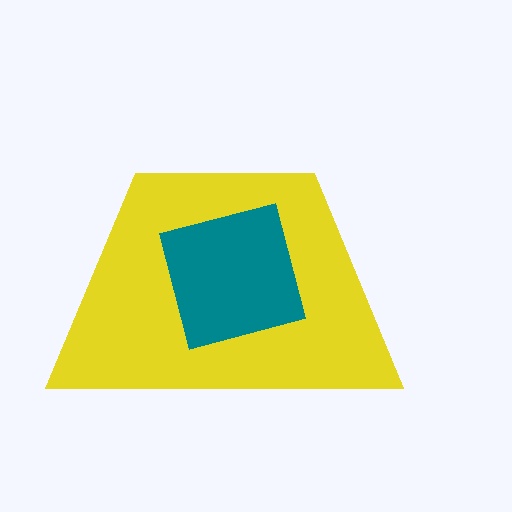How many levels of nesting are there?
2.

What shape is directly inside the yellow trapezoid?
The teal square.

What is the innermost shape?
The teal square.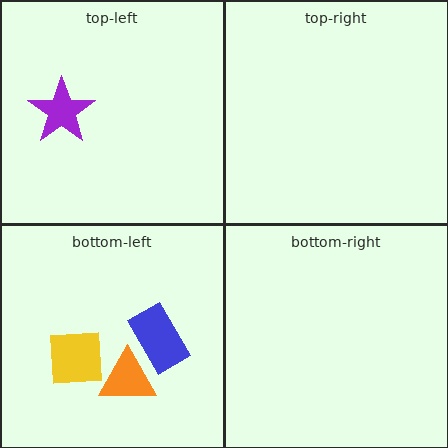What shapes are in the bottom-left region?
The yellow square, the blue rectangle, the orange triangle.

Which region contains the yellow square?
The bottom-left region.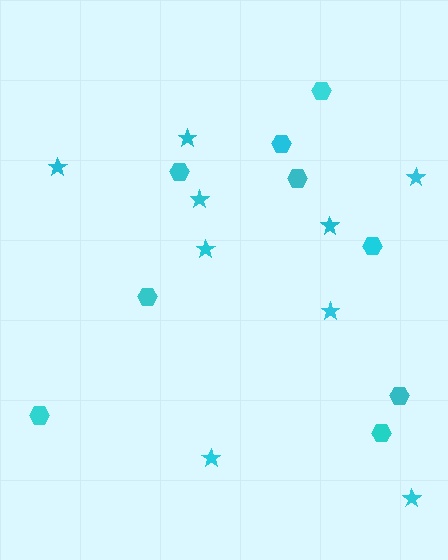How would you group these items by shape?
There are 2 groups: one group of stars (9) and one group of hexagons (9).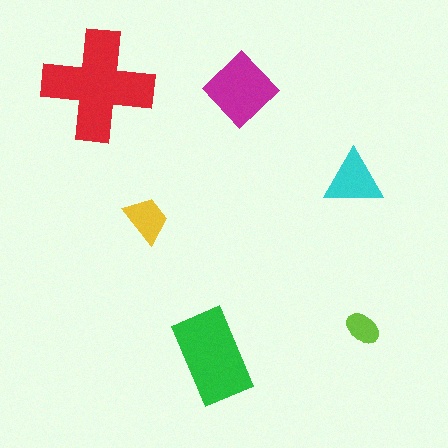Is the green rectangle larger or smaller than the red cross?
Smaller.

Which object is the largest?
The red cross.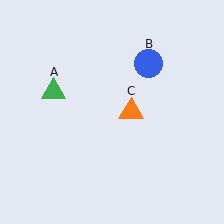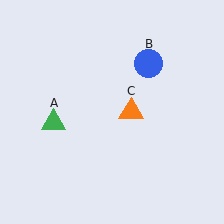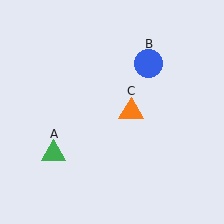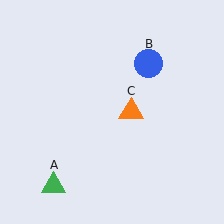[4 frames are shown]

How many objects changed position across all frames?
1 object changed position: green triangle (object A).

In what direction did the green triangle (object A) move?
The green triangle (object A) moved down.